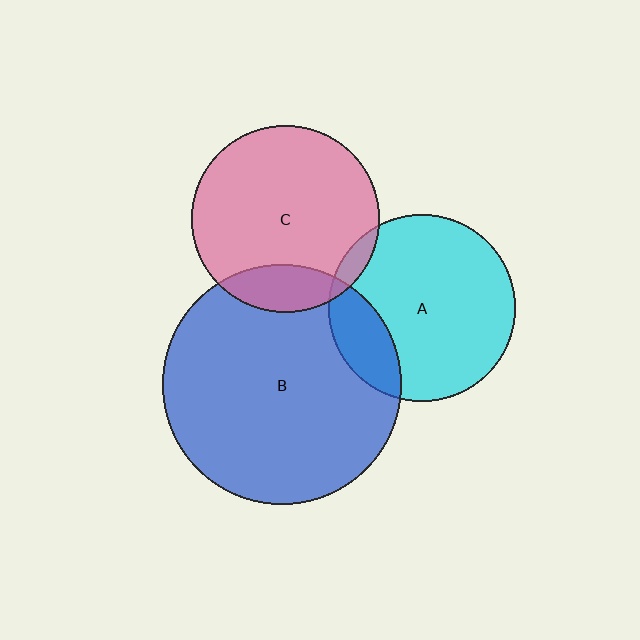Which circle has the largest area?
Circle B (blue).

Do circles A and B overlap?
Yes.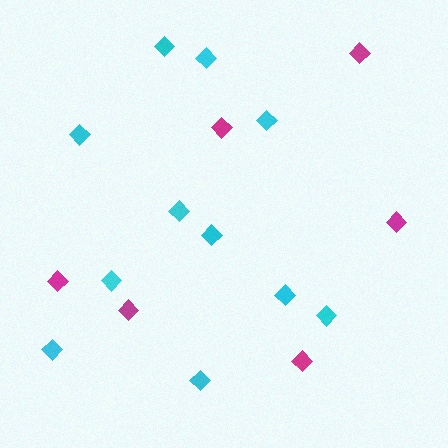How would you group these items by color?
There are 2 groups: one group of cyan diamonds (11) and one group of magenta diamonds (6).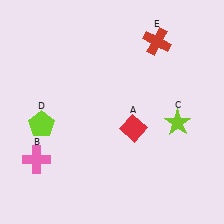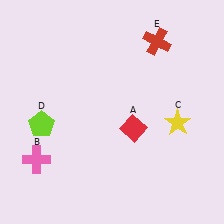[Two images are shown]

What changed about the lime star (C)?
In Image 1, C is lime. In Image 2, it changed to yellow.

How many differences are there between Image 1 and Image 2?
There is 1 difference between the two images.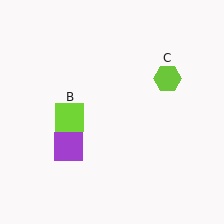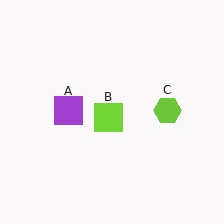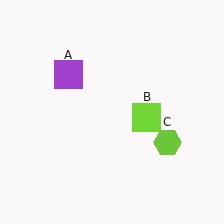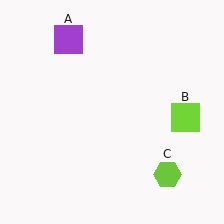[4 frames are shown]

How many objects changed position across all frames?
3 objects changed position: purple square (object A), lime square (object B), lime hexagon (object C).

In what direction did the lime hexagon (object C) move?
The lime hexagon (object C) moved down.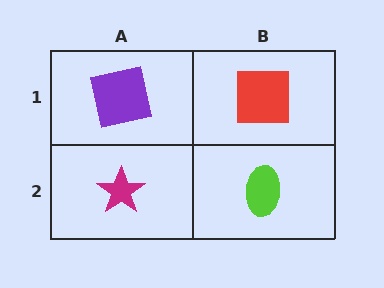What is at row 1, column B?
A red square.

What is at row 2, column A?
A magenta star.